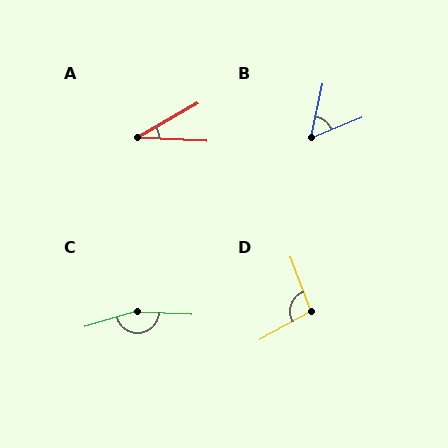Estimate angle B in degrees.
Approximately 56 degrees.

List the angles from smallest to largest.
A (32°), B (56°), D (98°), C (161°).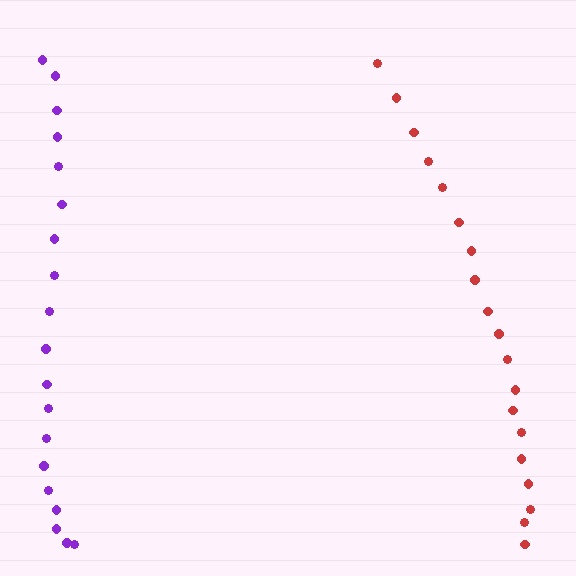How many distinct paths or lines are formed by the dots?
There are 2 distinct paths.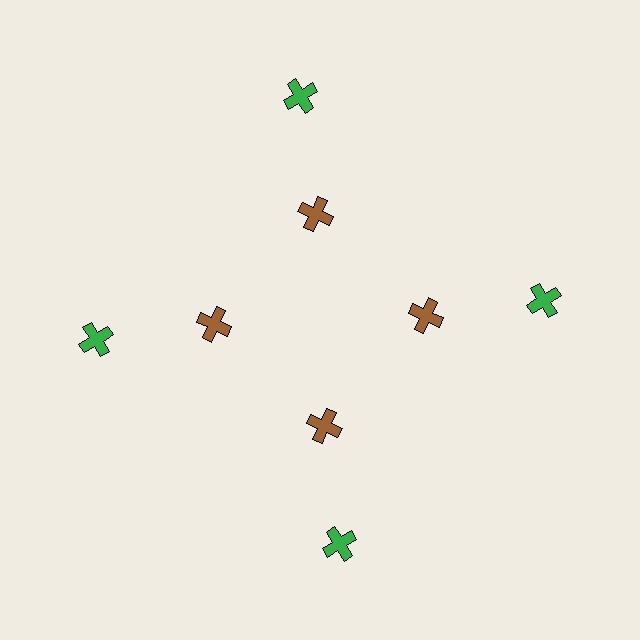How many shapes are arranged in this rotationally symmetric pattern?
There are 8 shapes, arranged in 4 groups of 2.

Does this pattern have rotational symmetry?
Yes, this pattern has 4-fold rotational symmetry. It looks the same after rotating 90 degrees around the center.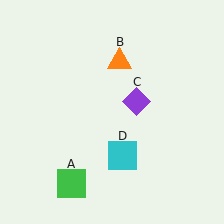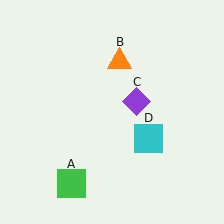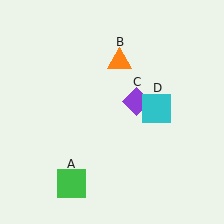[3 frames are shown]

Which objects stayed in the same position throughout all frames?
Green square (object A) and orange triangle (object B) and purple diamond (object C) remained stationary.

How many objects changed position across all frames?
1 object changed position: cyan square (object D).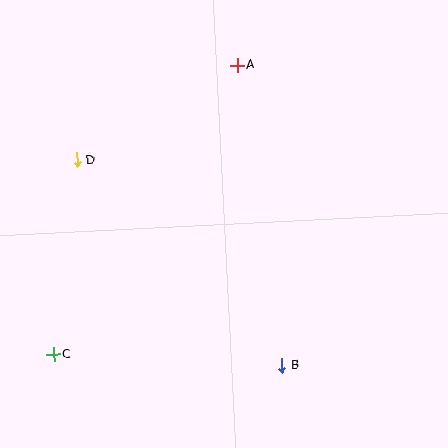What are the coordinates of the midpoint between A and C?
The midpoint between A and C is at (146, 210).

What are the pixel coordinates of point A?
Point A is at (237, 65).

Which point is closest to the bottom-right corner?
Point B is closest to the bottom-right corner.